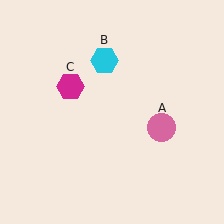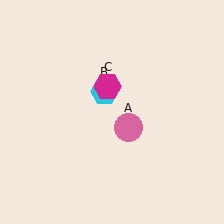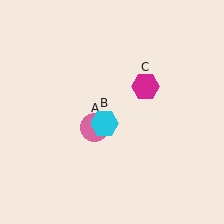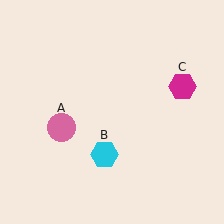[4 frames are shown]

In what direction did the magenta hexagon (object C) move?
The magenta hexagon (object C) moved right.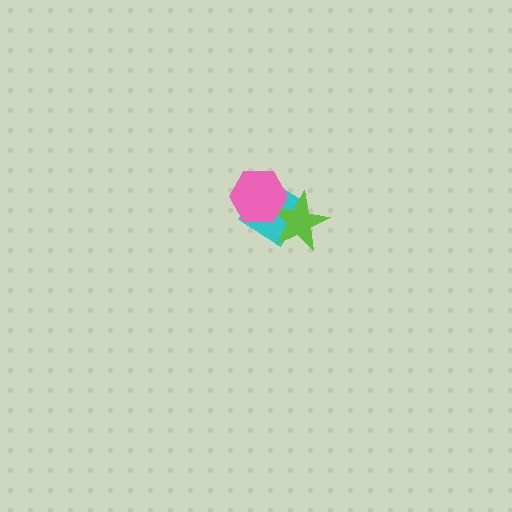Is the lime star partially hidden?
Yes, it is partially covered by another shape.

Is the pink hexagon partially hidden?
No, no other shape covers it.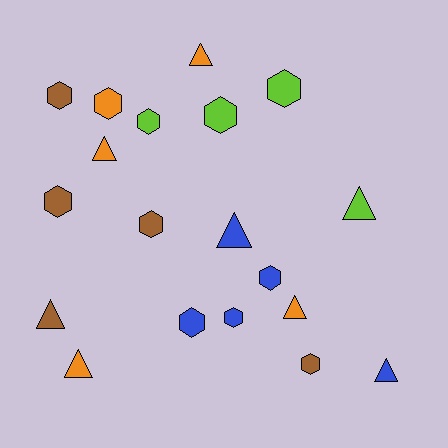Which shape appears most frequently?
Hexagon, with 11 objects.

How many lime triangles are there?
There is 1 lime triangle.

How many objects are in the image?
There are 19 objects.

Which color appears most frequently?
Blue, with 5 objects.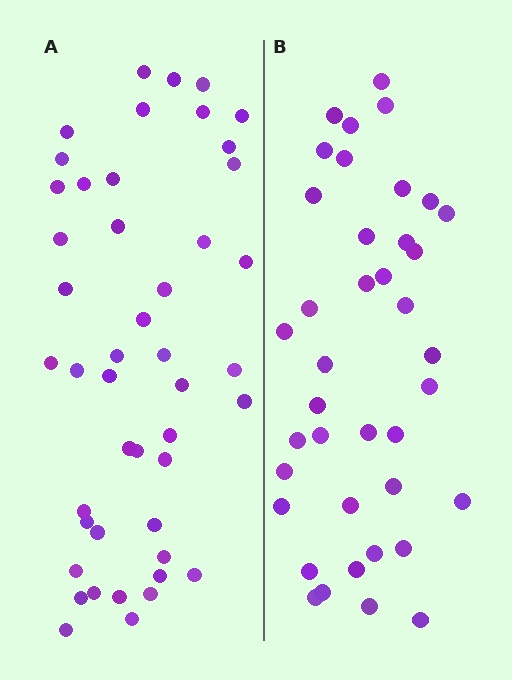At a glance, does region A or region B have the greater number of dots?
Region A (the left region) has more dots.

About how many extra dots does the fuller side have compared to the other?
Region A has roughly 8 or so more dots than region B.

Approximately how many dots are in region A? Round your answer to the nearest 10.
About 50 dots. (The exact count is 46, which rounds to 50.)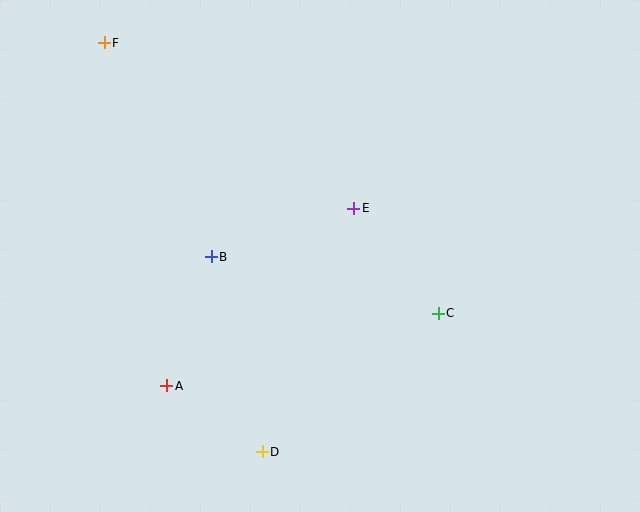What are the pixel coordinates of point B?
Point B is at (211, 257).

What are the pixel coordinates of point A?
Point A is at (167, 386).